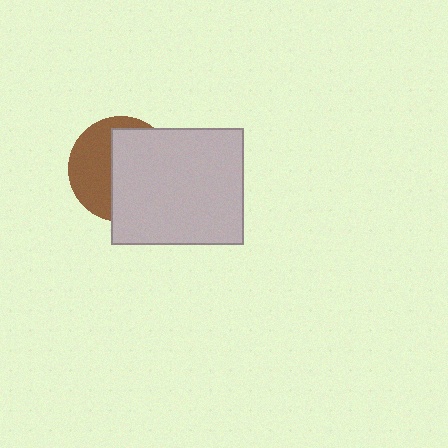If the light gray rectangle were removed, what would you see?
You would see the complete brown circle.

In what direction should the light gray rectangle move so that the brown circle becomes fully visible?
The light gray rectangle should move right. That is the shortest direction to clear the overlap and leave the brown circle fully visible.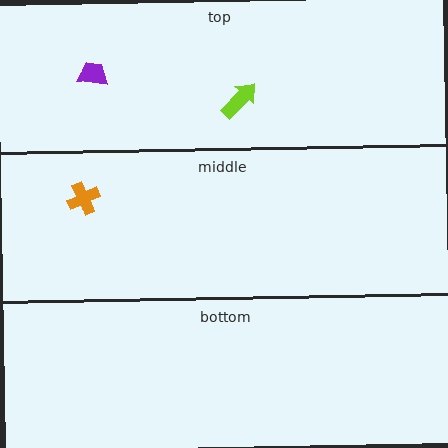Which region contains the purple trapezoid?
The top region.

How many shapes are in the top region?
2.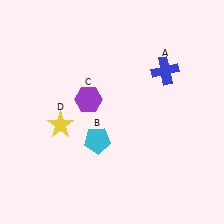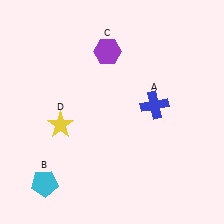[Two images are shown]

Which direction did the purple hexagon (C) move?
The purple hexagon (C) moved up.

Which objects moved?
The objects that moved are: the blue cross (A), the cyan pentagon (B), the purple hexagon (C).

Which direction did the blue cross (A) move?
The blue cross (A) moved down.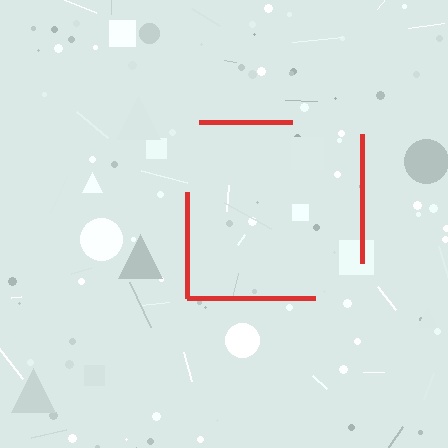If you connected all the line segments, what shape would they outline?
They would outline a square.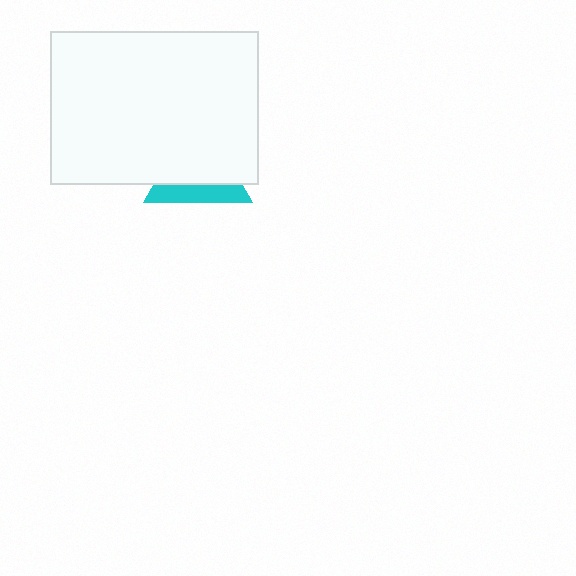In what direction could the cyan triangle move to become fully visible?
The cyan triangle could move down. That would shift it out from behind the white rectangle entirely.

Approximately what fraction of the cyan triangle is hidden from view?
Roughly 66% of the cyan triangle is hidden behind the white rectangle.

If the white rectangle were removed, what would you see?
You would see the complete cyan triangle.